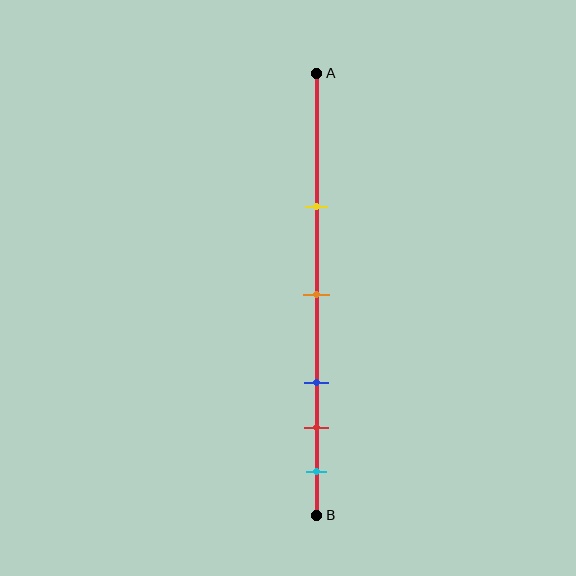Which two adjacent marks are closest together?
The red and cyan marks are the closest adjacent pair.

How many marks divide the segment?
There are 5 marks dividing the segment.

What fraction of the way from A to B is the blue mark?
The blue mark is approximately 70% (0.7) of the way from A to B.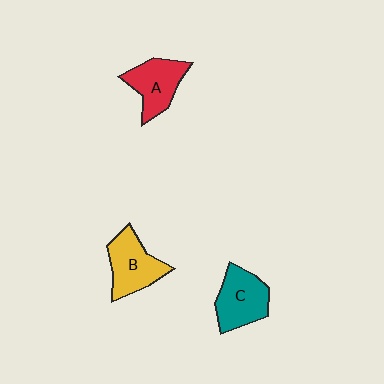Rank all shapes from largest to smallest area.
From largest to smallest: B (yellow), C (teal), A (red).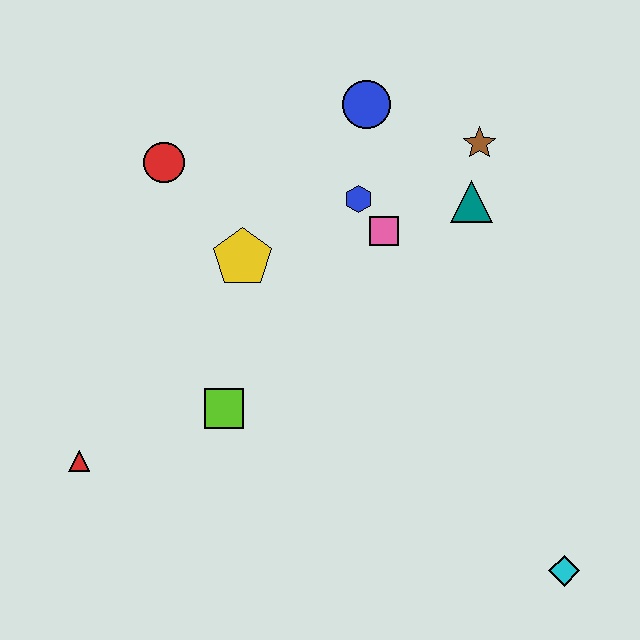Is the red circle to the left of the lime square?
Yes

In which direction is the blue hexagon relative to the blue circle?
The blue hexagon is below the blue circle.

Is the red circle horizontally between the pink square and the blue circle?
No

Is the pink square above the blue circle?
No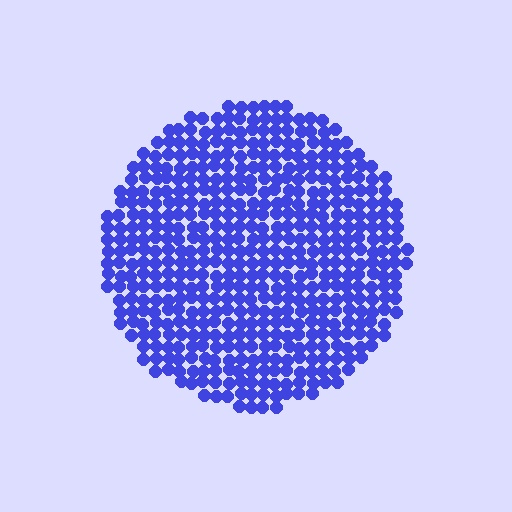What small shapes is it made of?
It is made of small circles.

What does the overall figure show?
The overall figure shows a circle.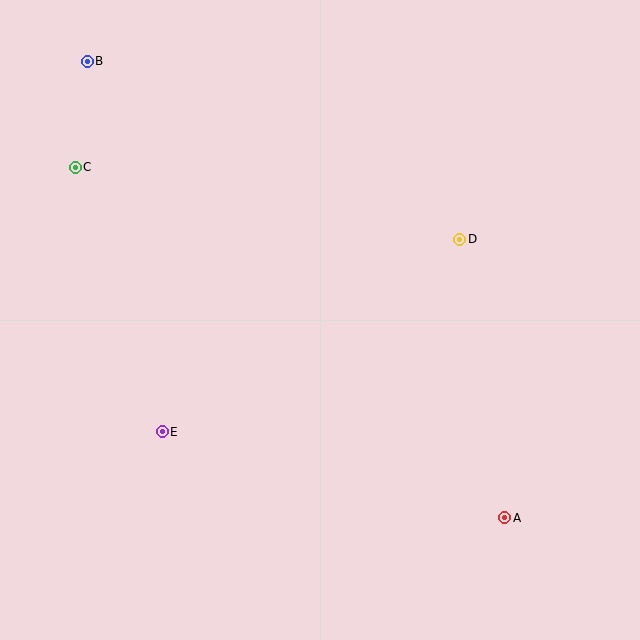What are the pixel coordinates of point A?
Point A is at (505, 518).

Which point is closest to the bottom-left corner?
Point E is closest to the bottom-left corner.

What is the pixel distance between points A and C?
The distance between A and C is 554 pixels.